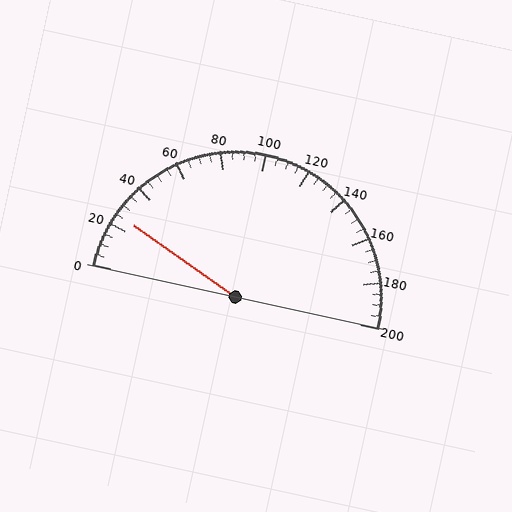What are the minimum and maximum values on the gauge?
The gauge ranges from 0 to 200.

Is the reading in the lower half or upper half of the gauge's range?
The reading is in the lower half of the range (0 to 200).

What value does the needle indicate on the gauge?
The needle indicates approximately 25.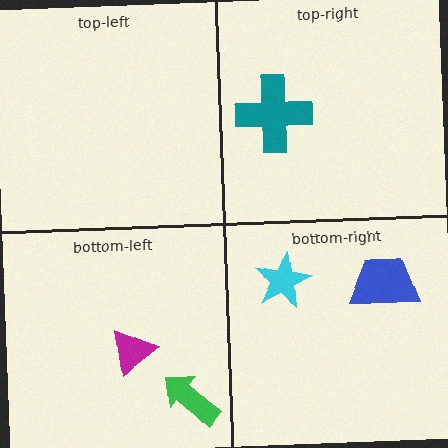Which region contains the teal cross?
The top-right region.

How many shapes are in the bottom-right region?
2.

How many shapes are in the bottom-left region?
2.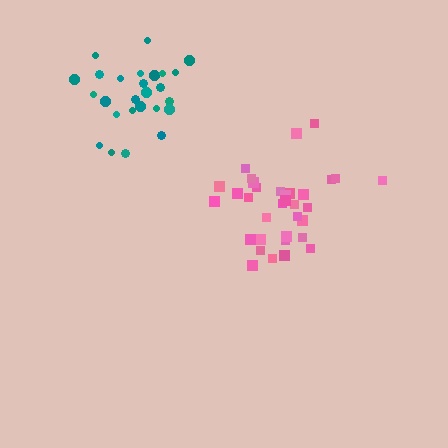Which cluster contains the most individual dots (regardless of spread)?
Pink (35).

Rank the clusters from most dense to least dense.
pink, teal.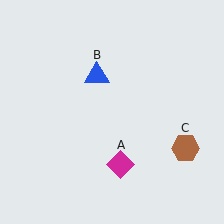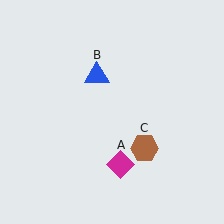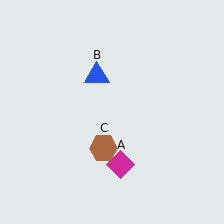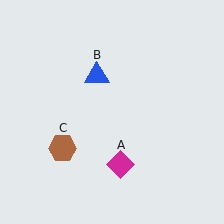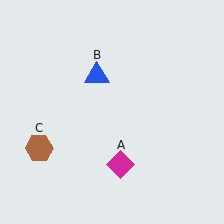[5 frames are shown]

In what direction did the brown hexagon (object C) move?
The brown hexagon (object C) moved left.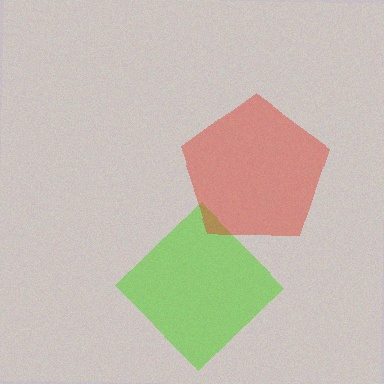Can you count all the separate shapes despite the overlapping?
Yes, there are 2 separate shapes.